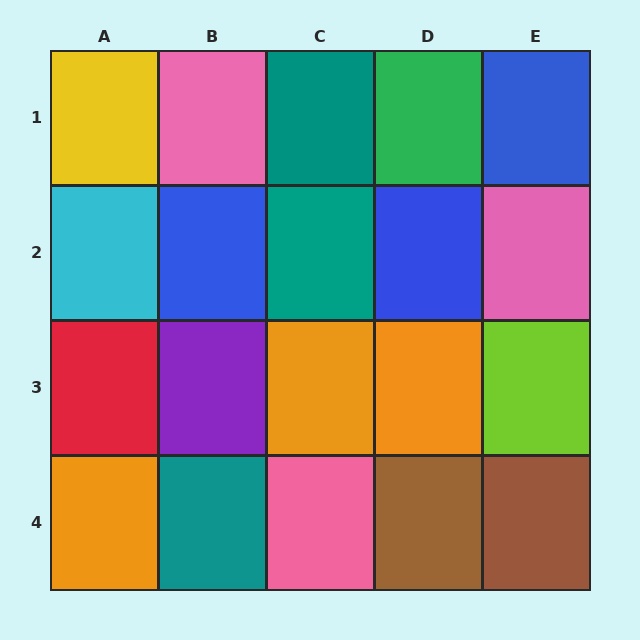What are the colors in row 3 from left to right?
Red, purple, orange, orange, lime.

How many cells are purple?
1 cell is purple.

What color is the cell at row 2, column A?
Cyan.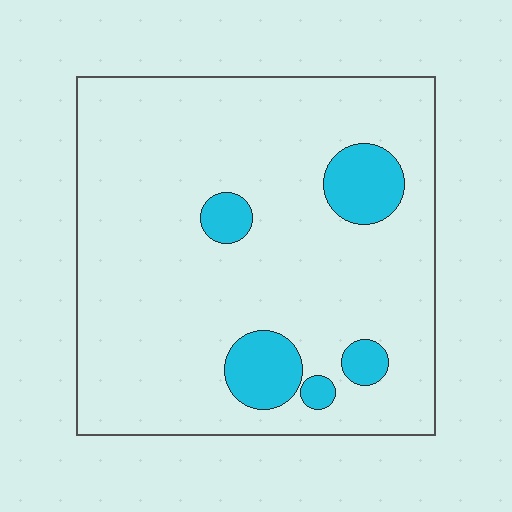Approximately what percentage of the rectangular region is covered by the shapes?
Approximately 10%.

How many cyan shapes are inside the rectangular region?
5.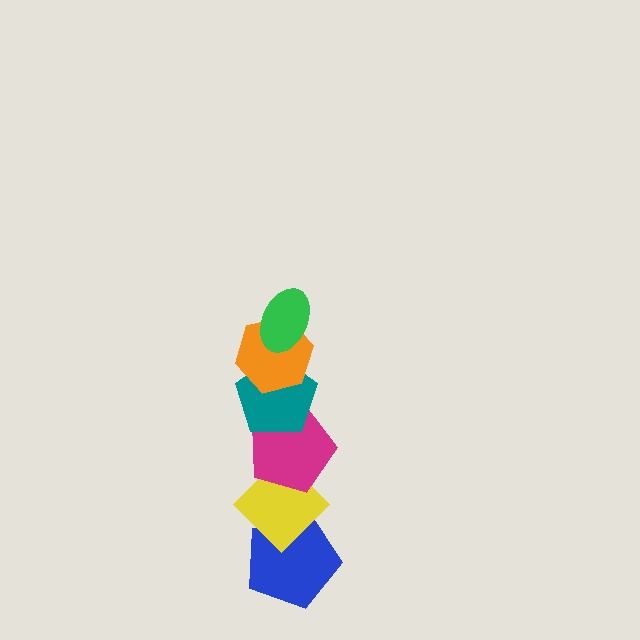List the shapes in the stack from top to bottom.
From top to bottom: the green ellipse, the orange hexagon, the teal pentagon, the magenta pentagon, the yellow diamond, the blue pentagon.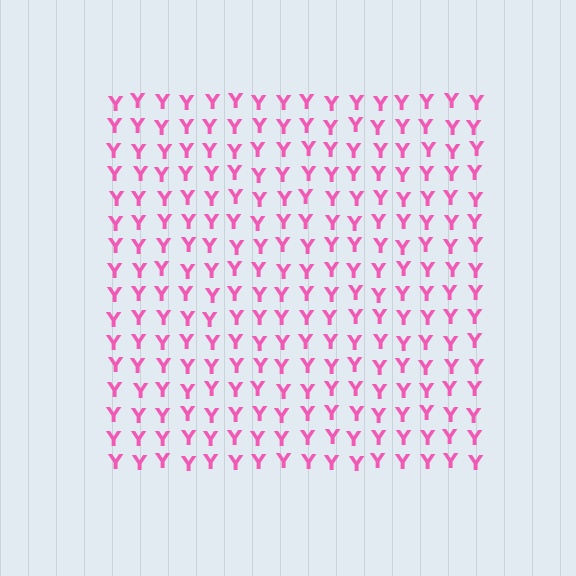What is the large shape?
The large shape is a square.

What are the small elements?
The small elements are letter Y's.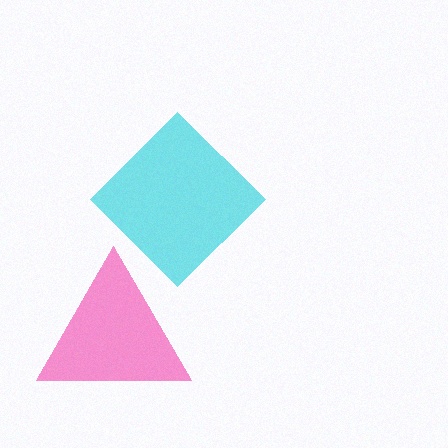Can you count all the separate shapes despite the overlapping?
Yes, there are 2 separate shapes.